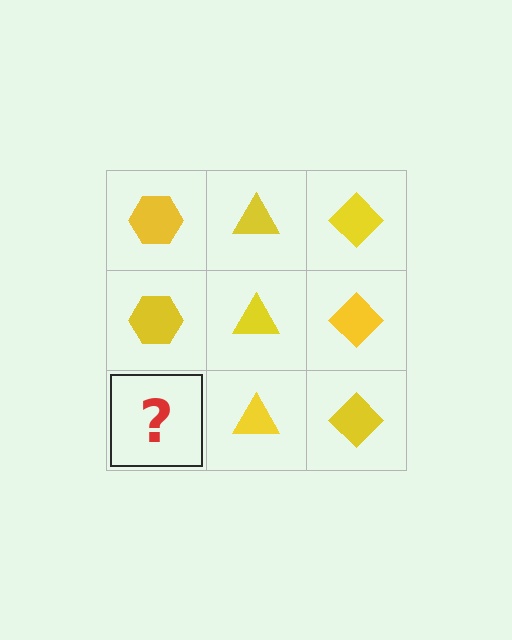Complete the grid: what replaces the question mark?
The question mark should be replaced with a yellow hexagon.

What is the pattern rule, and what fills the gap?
The rule is that each column has a consistent shape. The gap should be filled with a yellow hexagon.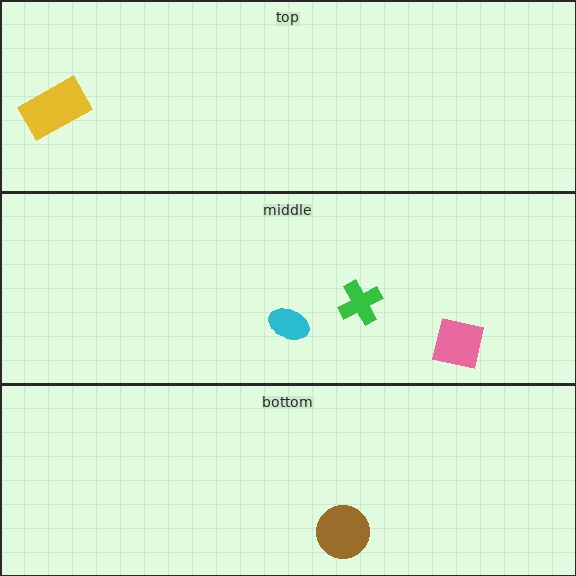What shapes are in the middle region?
The pink square, the cyan ellipse, the green cross.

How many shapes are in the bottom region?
1.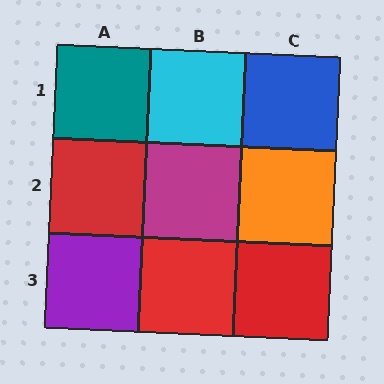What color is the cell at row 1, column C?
Blue.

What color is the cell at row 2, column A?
Red.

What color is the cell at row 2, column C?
Orange.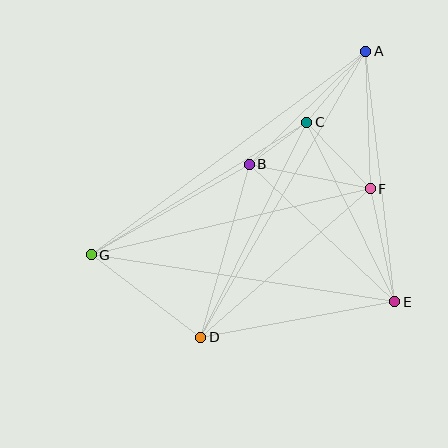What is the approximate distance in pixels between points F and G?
The distance between F and G is approximately 287 pixels.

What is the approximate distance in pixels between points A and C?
The distance between A and C is approximately 92 pixels.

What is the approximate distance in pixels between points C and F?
The distance between C and F is approximately 92 pixels.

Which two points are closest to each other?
Points B and C are closest to each other.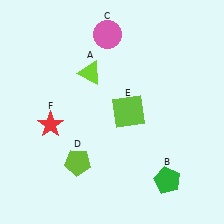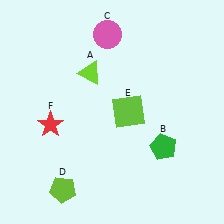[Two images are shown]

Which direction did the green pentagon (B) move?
The green pentagon (B) moved up.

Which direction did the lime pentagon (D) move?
The lime pentagon (D) moved down.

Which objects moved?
The objects that moved are: the green pentagon (B), the lime pentagon (D).